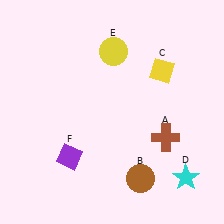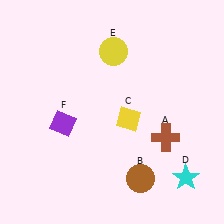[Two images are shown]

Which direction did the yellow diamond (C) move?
The yellow diamond (C) moved down.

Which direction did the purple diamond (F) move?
The purple diamond (F) moved up.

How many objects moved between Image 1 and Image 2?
2 objects moved between the two images.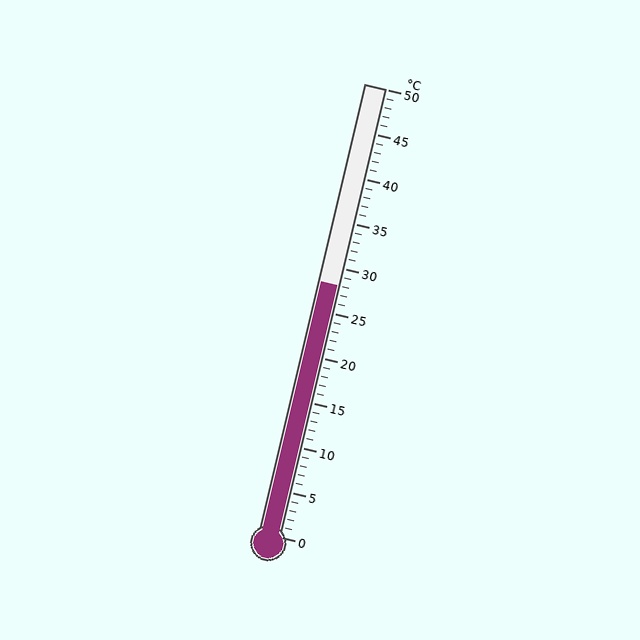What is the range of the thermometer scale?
The thermometer scale ranges from 0°C to 50°C.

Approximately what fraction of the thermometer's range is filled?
The thermometer is filled to approximately 55% of its range.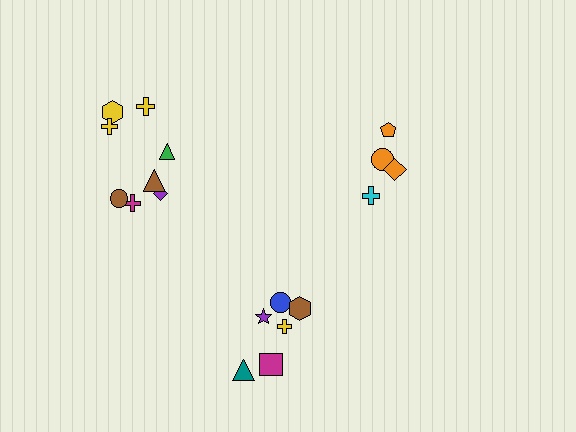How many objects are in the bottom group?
There are 6 objects.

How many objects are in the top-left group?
There are 8 objects.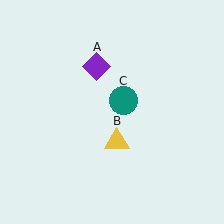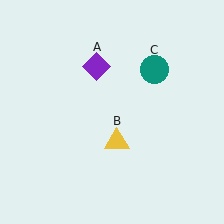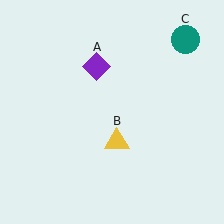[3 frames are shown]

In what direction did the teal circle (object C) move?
The teal circle (object C) moved up and to the right.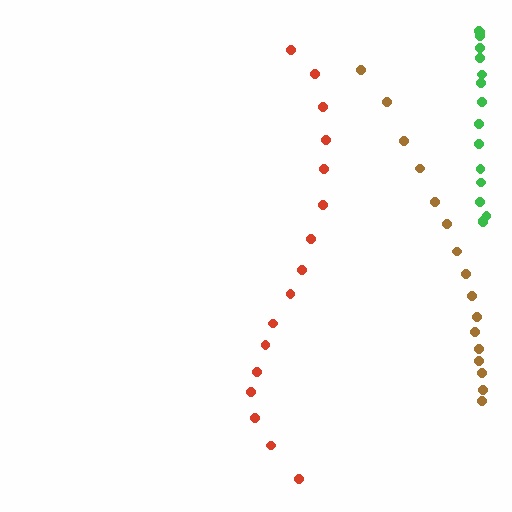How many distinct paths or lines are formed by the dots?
There are 3 distinct paths.